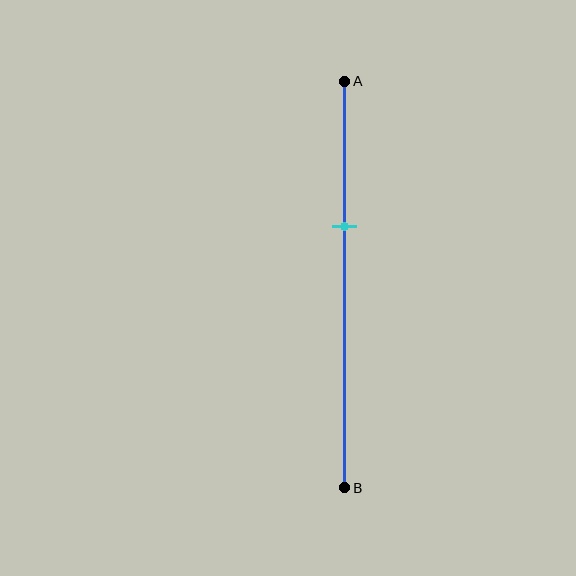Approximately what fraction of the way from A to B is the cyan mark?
The cyan mark is approximately 35% of the way from A to B.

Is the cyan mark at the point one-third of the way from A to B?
Yes, the mark is approximately at the one-third point.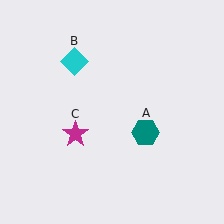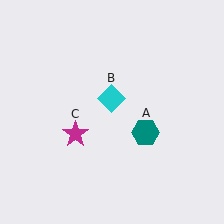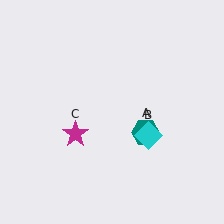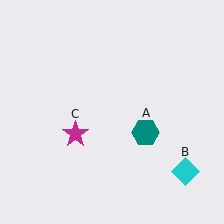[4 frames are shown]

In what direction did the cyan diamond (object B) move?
The cyan diamond (object B) moved down and to the right.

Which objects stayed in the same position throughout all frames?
Teal hexagon (object A) and magenta star (object C) remained stationary.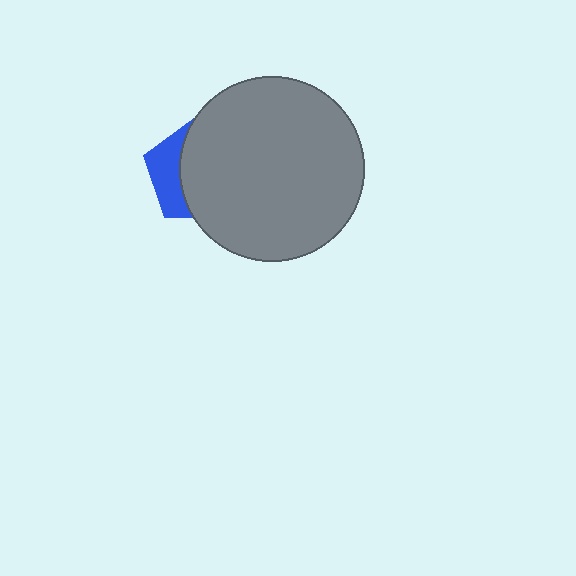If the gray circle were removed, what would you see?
You would see the complete blue pentagon.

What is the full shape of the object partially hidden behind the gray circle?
The partially hidden object is a blue pentagon.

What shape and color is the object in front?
The object in front is a gray circle.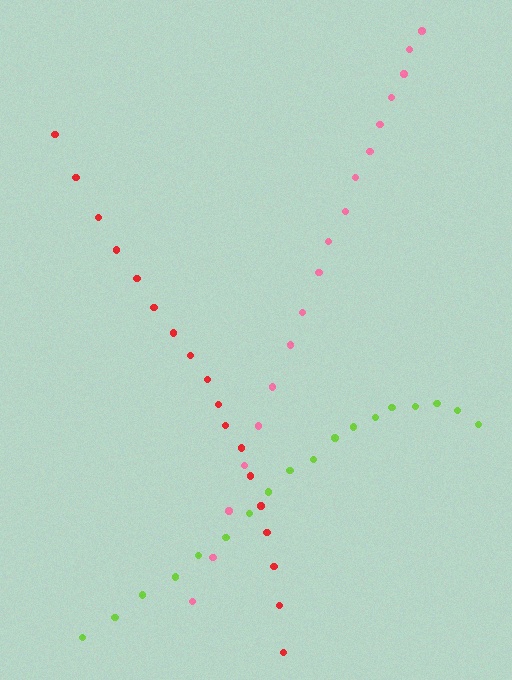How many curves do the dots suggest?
There are 3 distinct paths.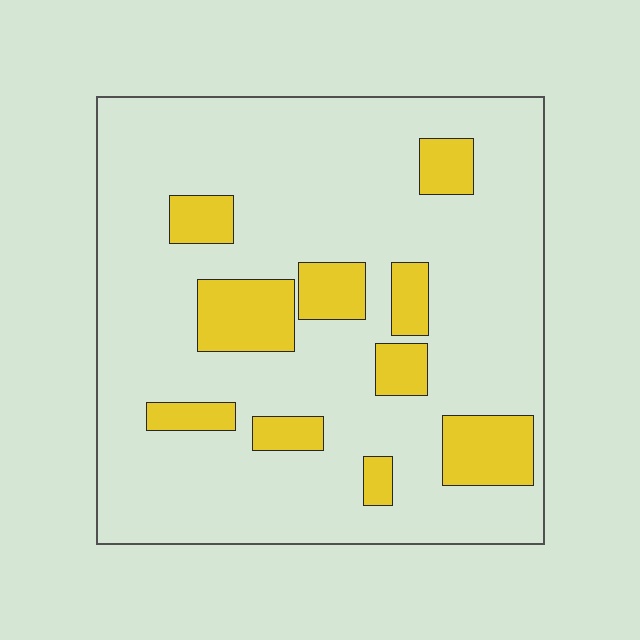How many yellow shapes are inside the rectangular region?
10.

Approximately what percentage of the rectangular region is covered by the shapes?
Approximately 20%.